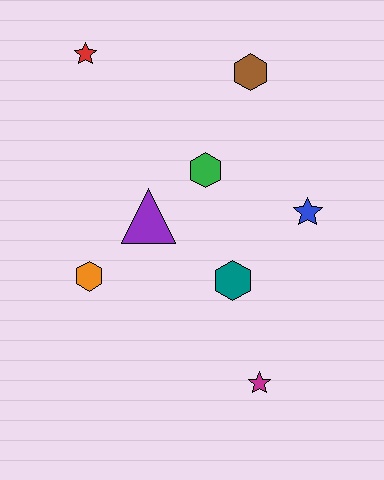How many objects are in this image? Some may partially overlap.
There are 8 objects.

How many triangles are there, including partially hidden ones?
There is 1 triangle.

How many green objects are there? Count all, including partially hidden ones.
There is 1 green object.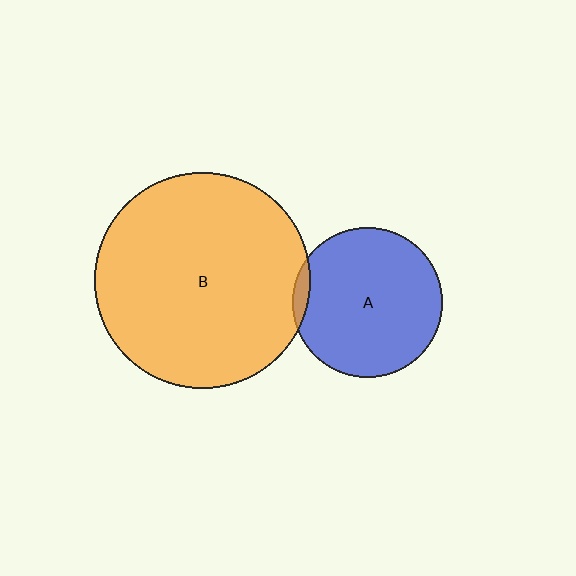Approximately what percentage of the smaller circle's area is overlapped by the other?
Approximately 5%.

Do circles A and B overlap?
Yes.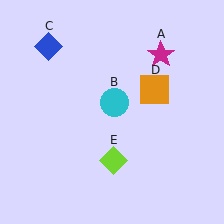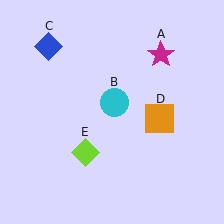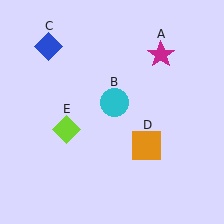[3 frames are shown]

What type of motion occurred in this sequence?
The orange square (object D), lime diamond (object E) rotated clockwise around the center of the scene.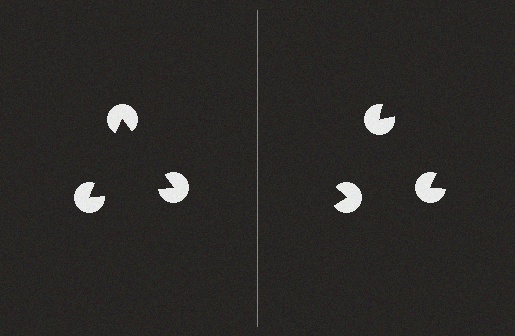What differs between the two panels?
The pac-man discs are positioned identically on both sides; only the wedge orientations differ. On the left they align to a triangle; on the right they are misaligned.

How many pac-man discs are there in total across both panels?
6 — 3 on each side.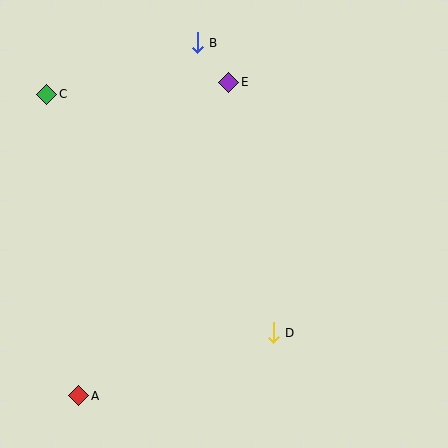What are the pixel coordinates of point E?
Point E is at (229, 82).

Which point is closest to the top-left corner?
Point C is closest to the top-left corner.